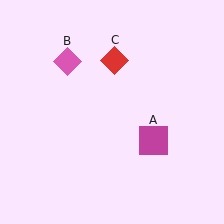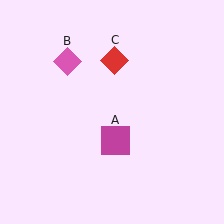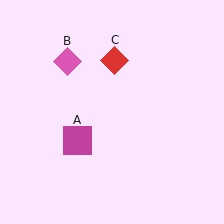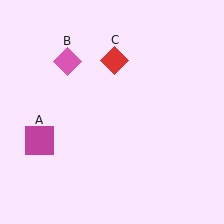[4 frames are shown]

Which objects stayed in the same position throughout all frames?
Pink diamond (object B) and red diamond (object C) remained stationary.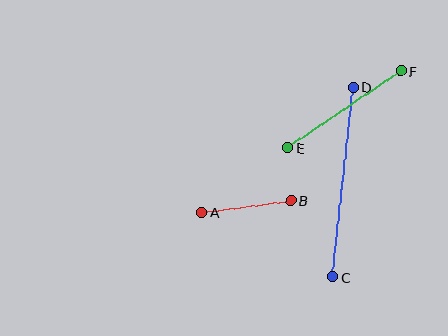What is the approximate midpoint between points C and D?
The midpoint is at approximately (343, 182) pixels.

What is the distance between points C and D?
The distance is approximately 191 pixels.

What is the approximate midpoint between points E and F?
The midpoint is at approximately (344, 109) pixels.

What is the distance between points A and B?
The distance is approximately 90 pixels.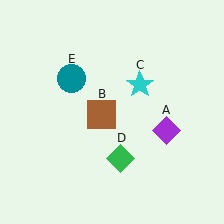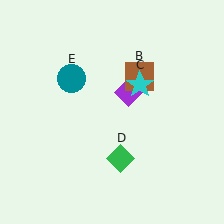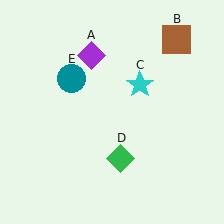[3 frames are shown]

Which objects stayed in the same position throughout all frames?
Cyan star (object C) and green diamond (object D) and teal circle (object E) remained stationary.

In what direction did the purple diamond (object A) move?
The purple diamond (object A) moved up and to the left.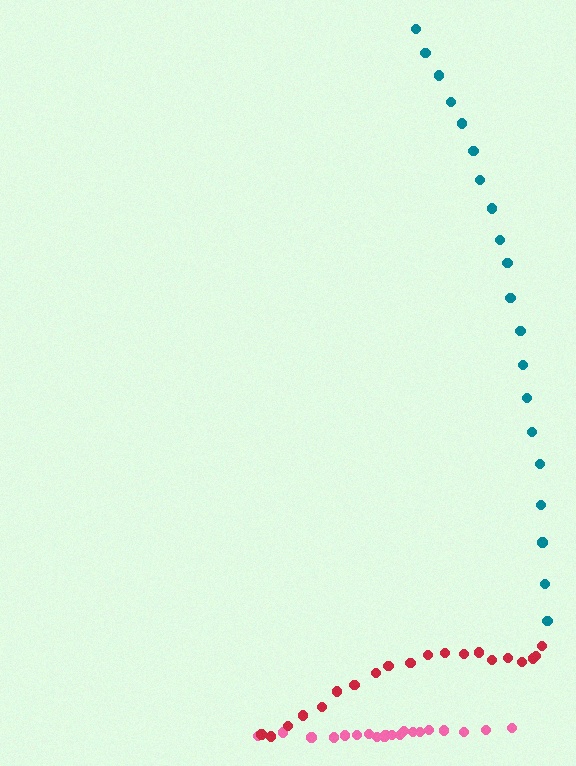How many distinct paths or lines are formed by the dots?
There are 3 distinct paths.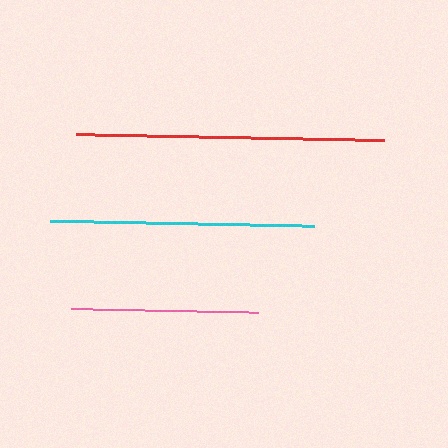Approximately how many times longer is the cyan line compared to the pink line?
The cyan line is approximately 1.4 times the length of the pink line.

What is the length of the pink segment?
The pink segment is approximately 187 pixels long.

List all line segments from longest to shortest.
From longest to shortest: red, cyan, pink.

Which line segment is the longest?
The red line is the longest at approximately 308 pixels.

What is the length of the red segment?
The red segment is approximately 308 pixels long.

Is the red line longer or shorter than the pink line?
The red line is longer than the pink line.